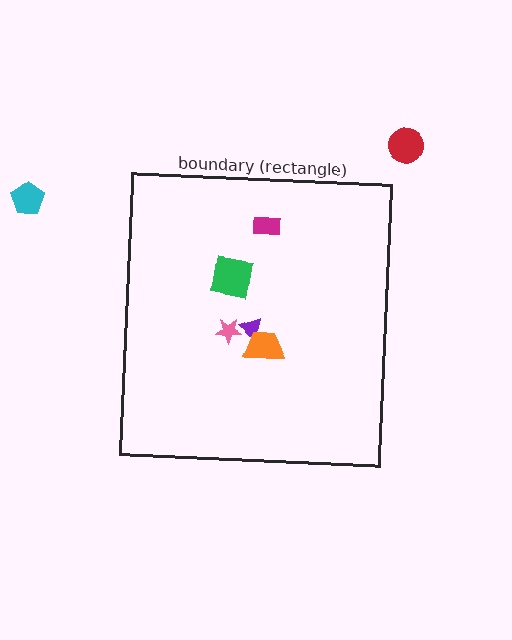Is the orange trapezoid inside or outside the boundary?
Inside.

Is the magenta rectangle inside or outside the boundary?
Inside.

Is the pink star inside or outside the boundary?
Inside.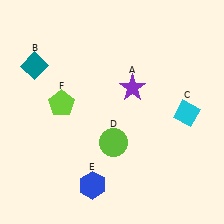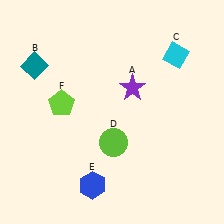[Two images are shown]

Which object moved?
The cyan diamond (C) moved up.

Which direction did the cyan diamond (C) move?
The cyan diamond (C) moved up.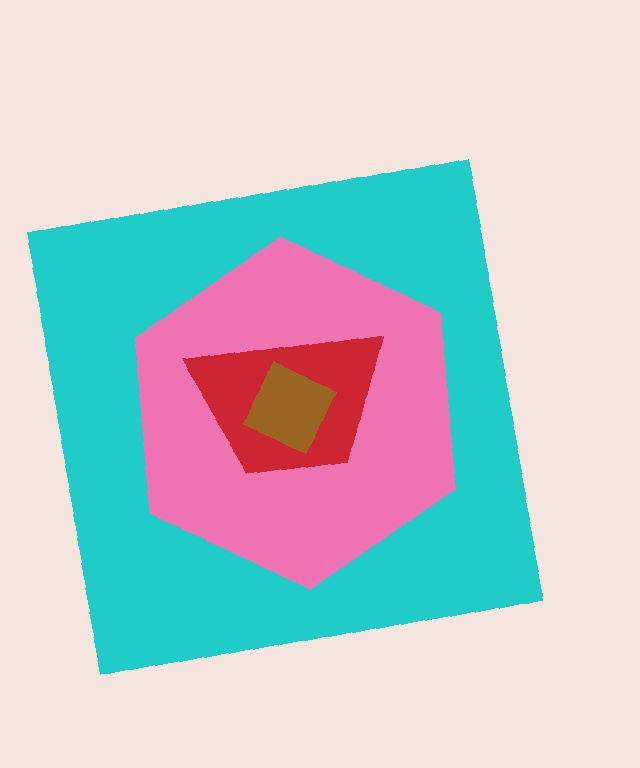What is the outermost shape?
The cyan square.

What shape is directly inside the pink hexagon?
The red trapezoid.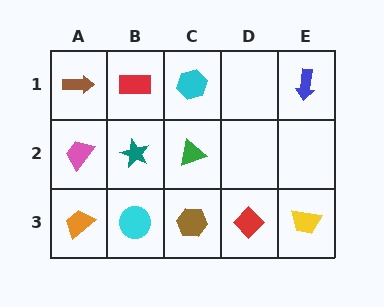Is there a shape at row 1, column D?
No, that cell is empty.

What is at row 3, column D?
A red diamond.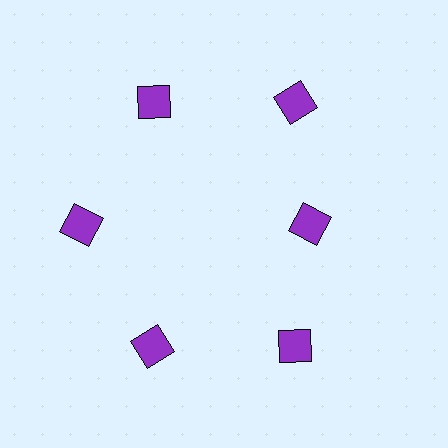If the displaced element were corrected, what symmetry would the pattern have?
It would have 6-fold rotational symmetry — the pattern would map onto itself every 60 degrees.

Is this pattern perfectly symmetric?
No. The 6 purple diamonds are arranged in a ring, but one element near the 3 o'clock position is pulled inward toward the center, breaking the 6-fold rotational symmetry.